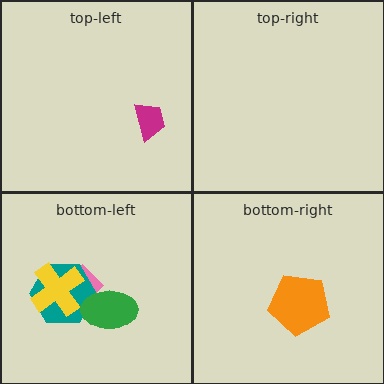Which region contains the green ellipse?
The bottom-left region.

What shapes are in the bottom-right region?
The orange pentagon.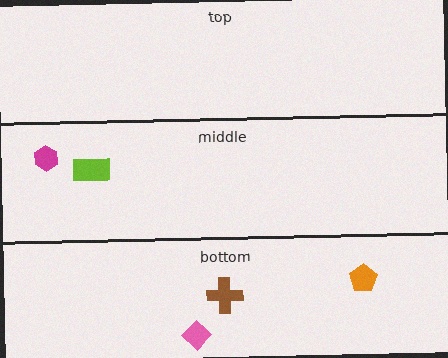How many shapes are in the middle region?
2.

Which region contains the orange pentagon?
The bottom region.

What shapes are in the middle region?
The lime rectangle, the magenta hexagon.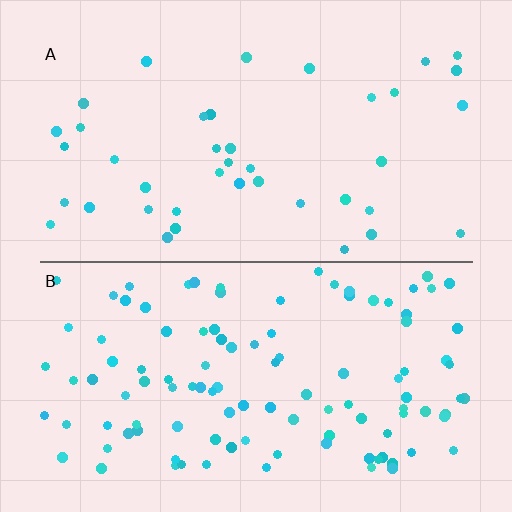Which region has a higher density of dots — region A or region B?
B (the bottom).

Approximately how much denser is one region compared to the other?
Approximately 2.7× — region B over region A.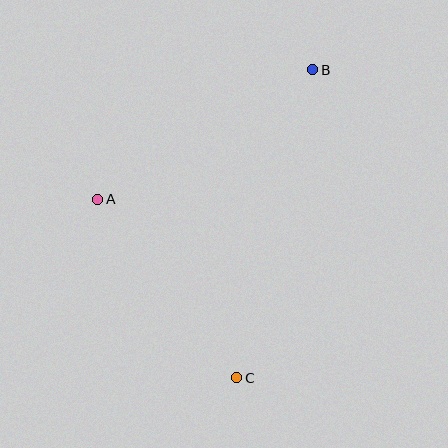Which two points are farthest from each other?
Points B and C are farthest from each other.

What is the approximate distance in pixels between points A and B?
The distance between A and B is approximately 251 pixels.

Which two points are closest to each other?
Points A and C are closest to each other.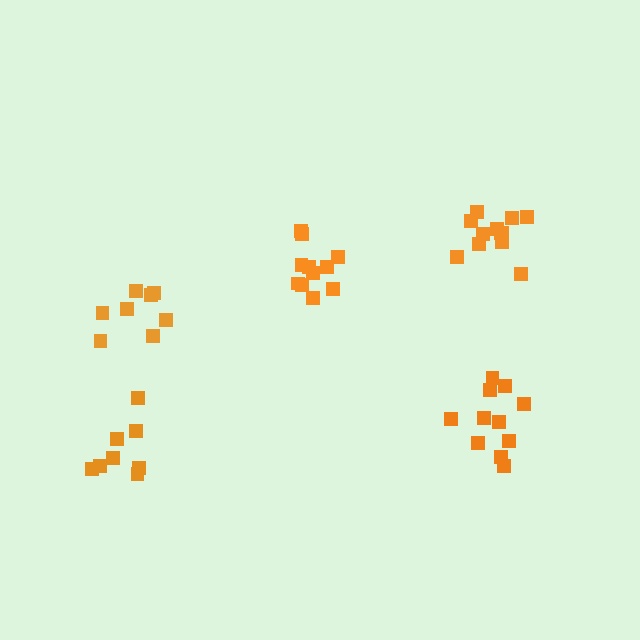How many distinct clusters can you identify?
There are 5 distinct clusters.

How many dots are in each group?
Group 1: 11 dots, Group 2: 8 dots, Group 3: 11 dots, Group 4: 12 dots, Group 5: 8 dots (50 total).